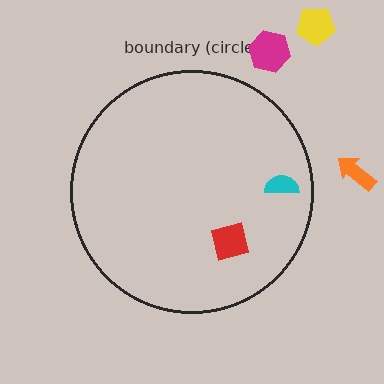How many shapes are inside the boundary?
2 inside, 3 outside.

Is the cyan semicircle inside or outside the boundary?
Inside.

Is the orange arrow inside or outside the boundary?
Outside.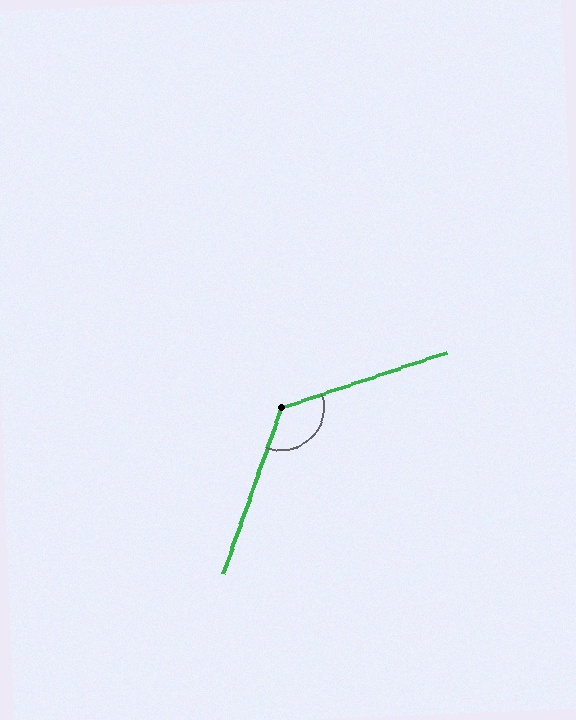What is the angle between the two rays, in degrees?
Approximately 128 degrees.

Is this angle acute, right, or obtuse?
It is obtuse.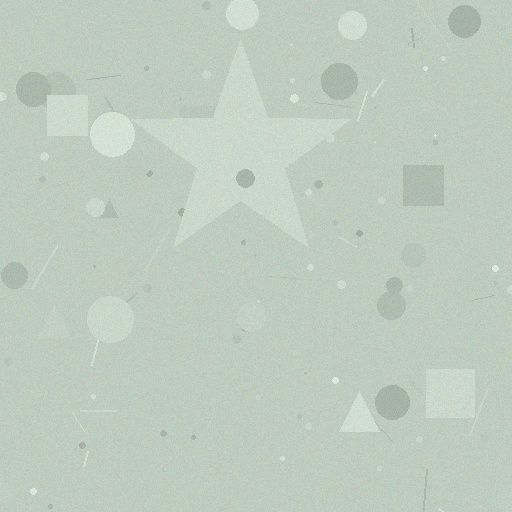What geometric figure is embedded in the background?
A star is embedded in the background.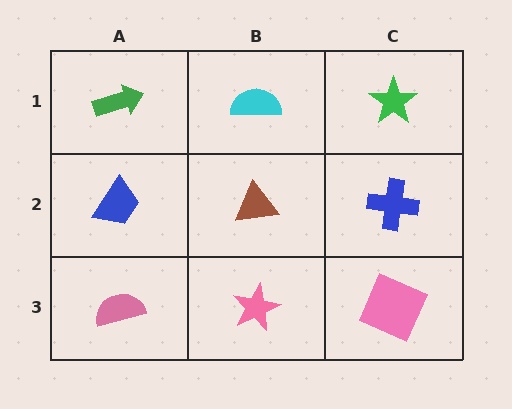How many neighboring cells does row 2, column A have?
3.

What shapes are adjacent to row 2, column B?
A cyan semicircle (row 1, column B), a pink star (row 3, column B), a blue trapezoid (row 2, column A), a blue cross (row 2, column C).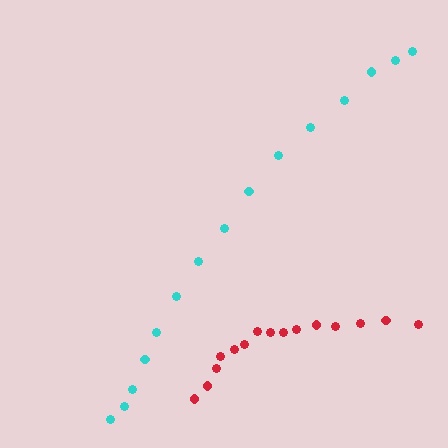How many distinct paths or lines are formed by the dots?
There are 2 distinct paths.